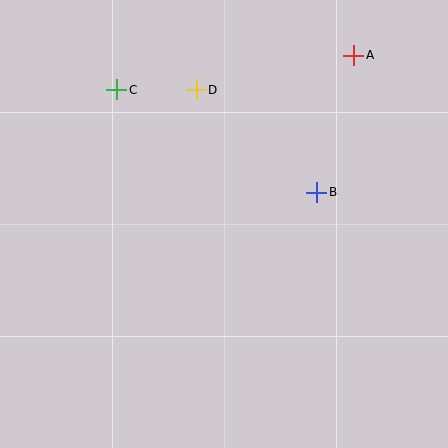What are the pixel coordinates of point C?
Point C is at (117, 90).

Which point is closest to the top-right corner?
Point A is closest to the top-right corner.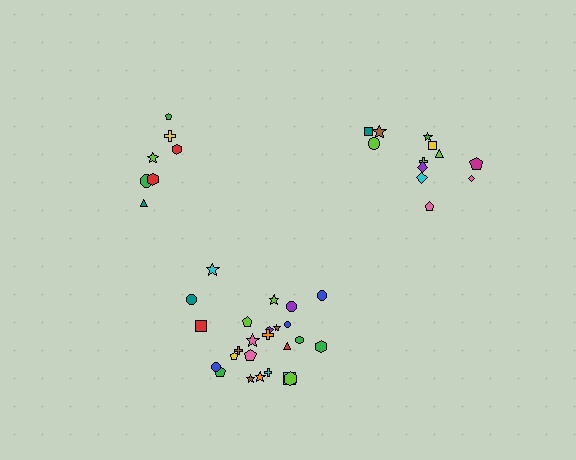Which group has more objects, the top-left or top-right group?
The top-right group.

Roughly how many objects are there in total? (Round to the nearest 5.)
Roughly 45 objects in total.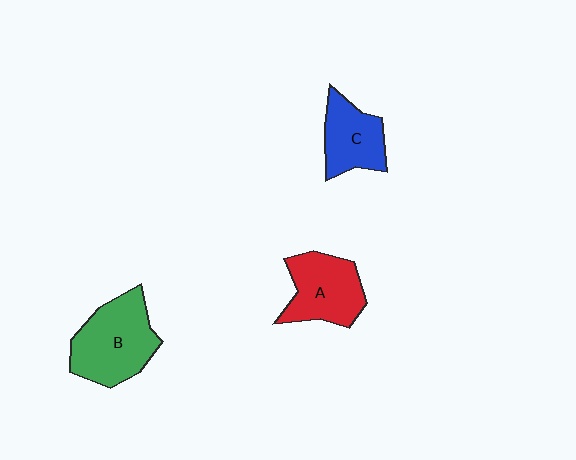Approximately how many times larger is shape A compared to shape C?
Approximately 1.2 times.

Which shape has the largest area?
Shape B (green).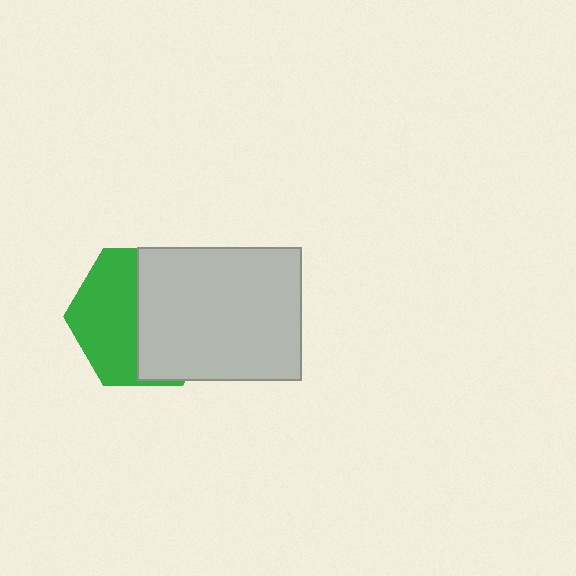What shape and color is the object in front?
The object in front is a light gray rectangle.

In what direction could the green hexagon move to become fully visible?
The green hexagon could move left. That would shift it out from behind the light gray rectangle entirely.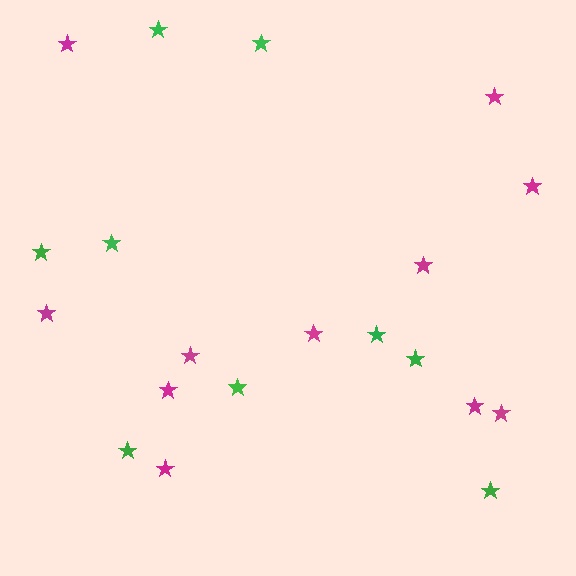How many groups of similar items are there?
There are 2 groups: one group of magenta stars (11) and one group of green stars (9).